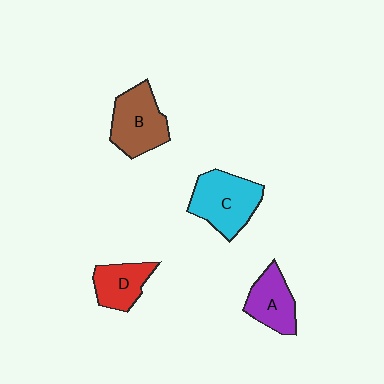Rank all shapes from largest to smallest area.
From largest to smallest: C (cyan), B (brown), A (purple), D (red).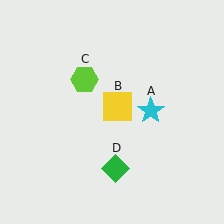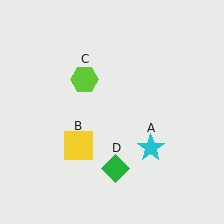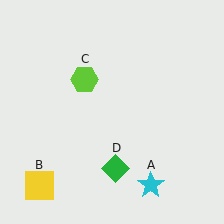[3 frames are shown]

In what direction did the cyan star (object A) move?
The cyan star (object A) moved down.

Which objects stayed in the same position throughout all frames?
Lime hexagon (object C) and green diamond (object D) remained stationary.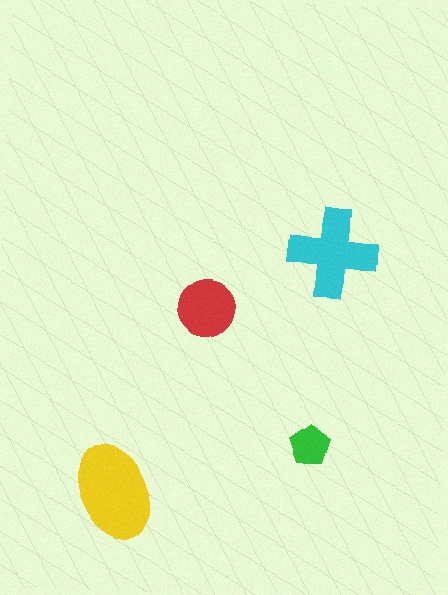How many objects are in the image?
There are 4 objects in the image.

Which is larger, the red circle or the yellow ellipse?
The yellow ellipse.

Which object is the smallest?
The green pentagon.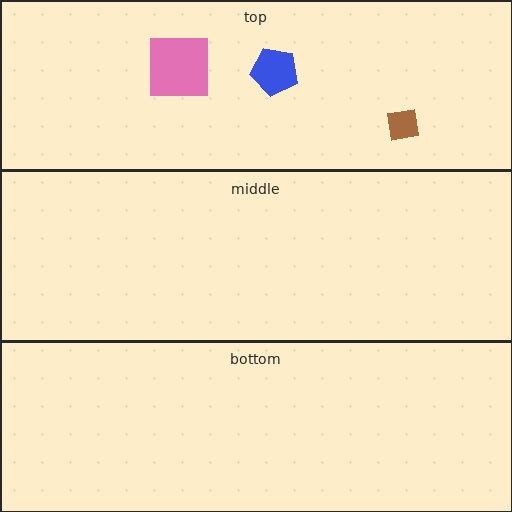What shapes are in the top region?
The blue pentagon, the pink square, the brown square.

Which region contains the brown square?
The top region.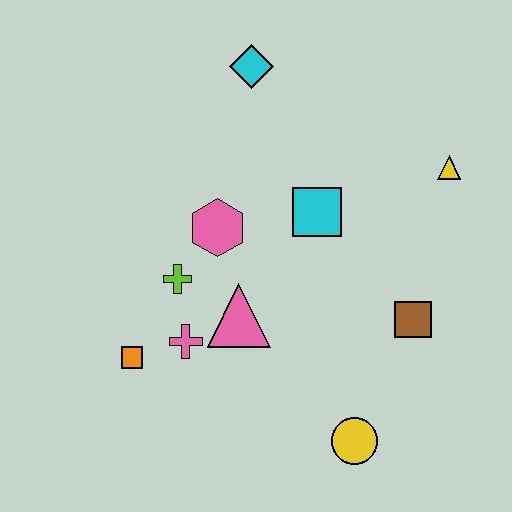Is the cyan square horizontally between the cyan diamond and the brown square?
Yes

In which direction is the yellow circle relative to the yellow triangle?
The yellow circle is below the yellow triangle.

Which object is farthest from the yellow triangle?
The orange square is farthest from the yellow triangle.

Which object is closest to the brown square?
The yellow circle is closest to the brown square.